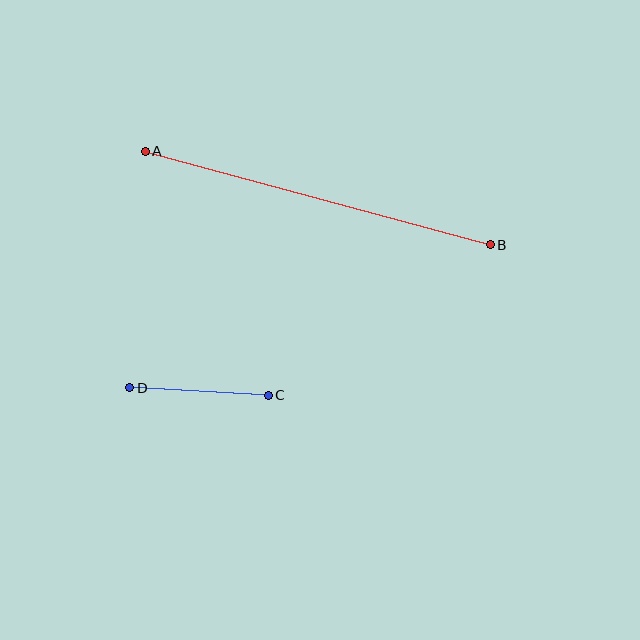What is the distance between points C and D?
The distance is approximately 139 pixels.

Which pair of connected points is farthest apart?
Points A and B are farthest apart.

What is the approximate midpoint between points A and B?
The midpoint is at approximately (318, 198) pixels.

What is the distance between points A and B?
The distance is approximately 357 pixels.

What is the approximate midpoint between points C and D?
The midpoint is at approximately (199, 392) pixels.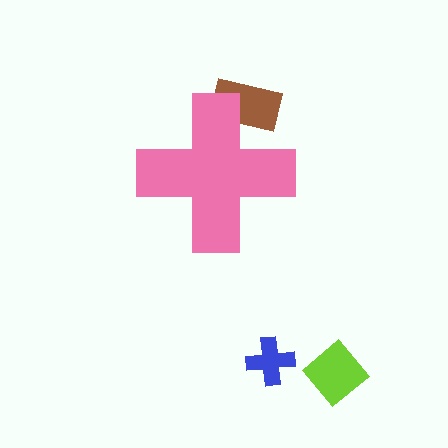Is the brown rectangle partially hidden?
Yes, the brown rectangle is partially hidden behind the pink cross.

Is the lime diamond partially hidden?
No, the lime diamond is fully visible.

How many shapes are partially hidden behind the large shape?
1 shape is partially hidden.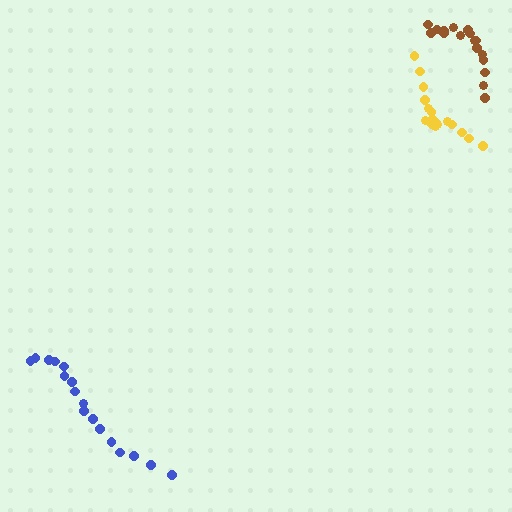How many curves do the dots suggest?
There are 3 distinct paths.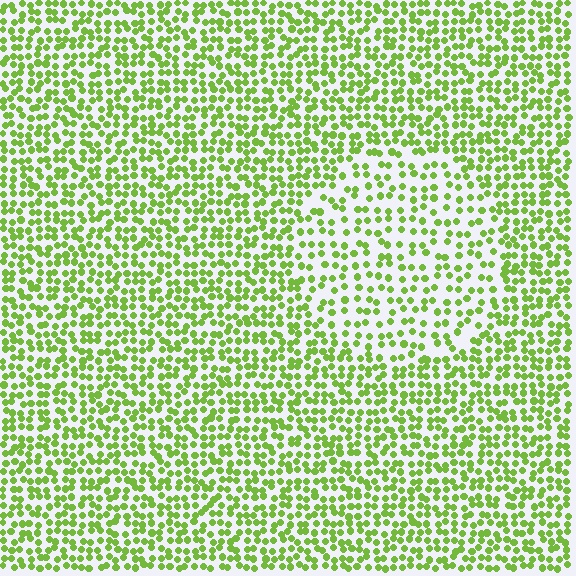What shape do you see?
I see a circle.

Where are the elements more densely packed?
The elements are more densely packed outside the circle boundary.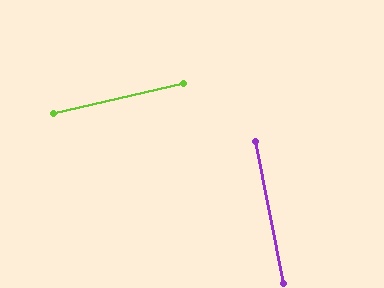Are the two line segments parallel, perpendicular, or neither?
Perpendicular — they meet at approximately 88°.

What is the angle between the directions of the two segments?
Approximately 88 degrees.